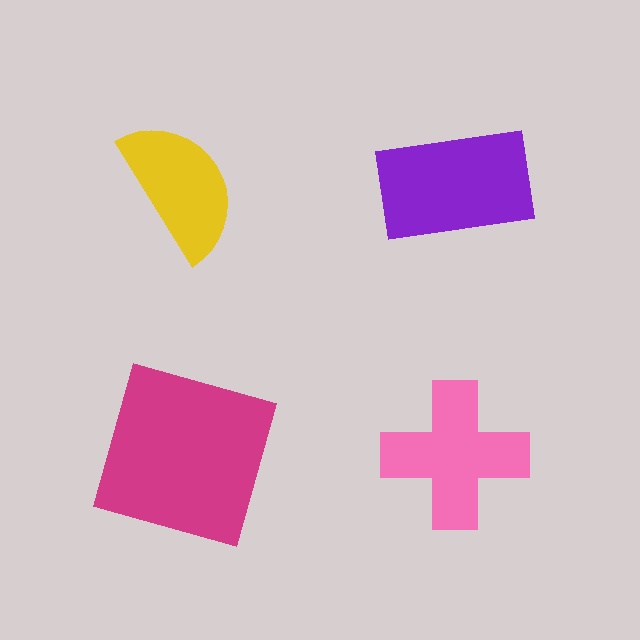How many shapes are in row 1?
2 shapes.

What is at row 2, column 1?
A magenta square.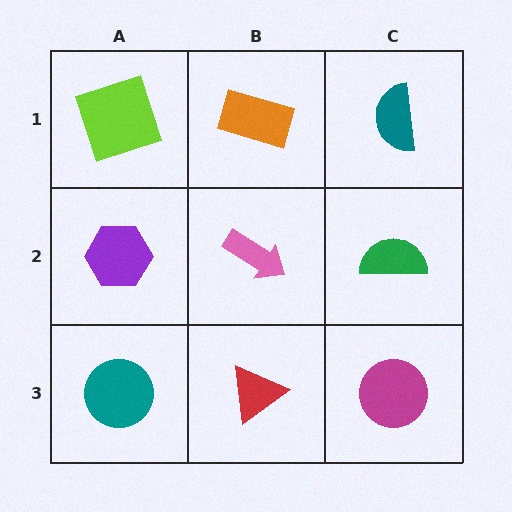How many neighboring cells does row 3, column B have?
3.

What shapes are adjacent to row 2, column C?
A teal semicircle (row 1, column C), a magenta circle (row 3, column C), a pink arrow (row 2, column B).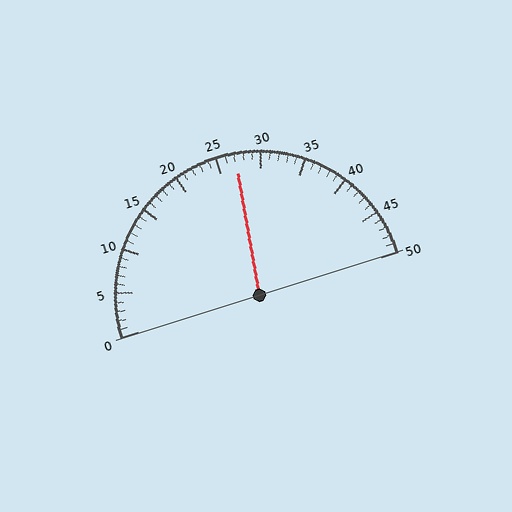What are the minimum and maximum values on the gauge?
The gauge ranges from 0 to 50.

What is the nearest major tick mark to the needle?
The nearest major tick mark is 25.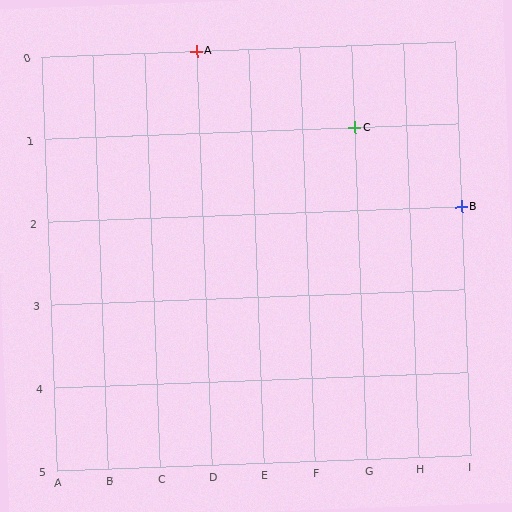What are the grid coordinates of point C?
Point C is at grid coordinates (G, 1).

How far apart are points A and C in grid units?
Points A and C are 3 columns and 1 row apart (about 3.2 grid units diagonally).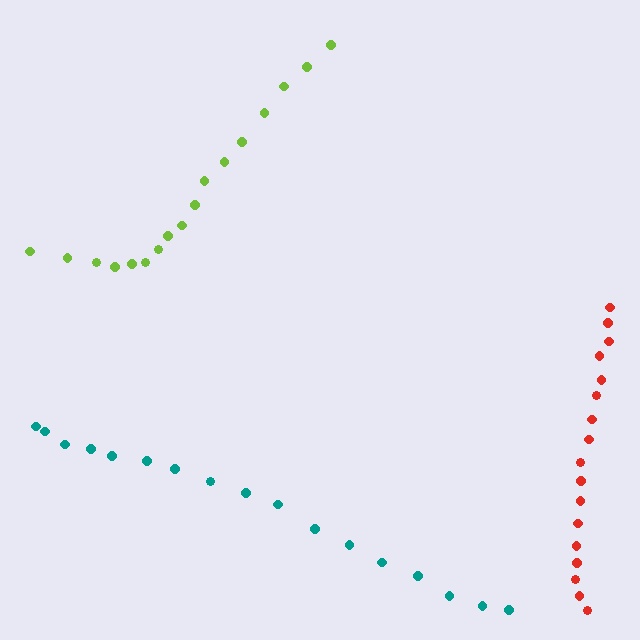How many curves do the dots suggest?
There are 3 distinct paths.